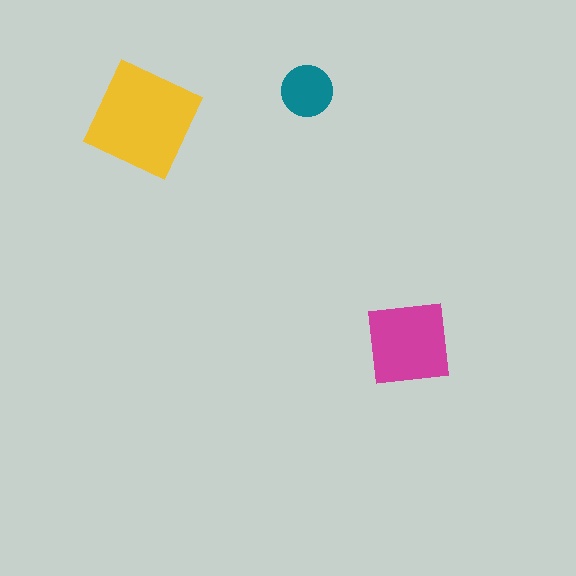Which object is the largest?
The yellow square.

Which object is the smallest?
The teal circle.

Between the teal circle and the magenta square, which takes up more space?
The magenta square.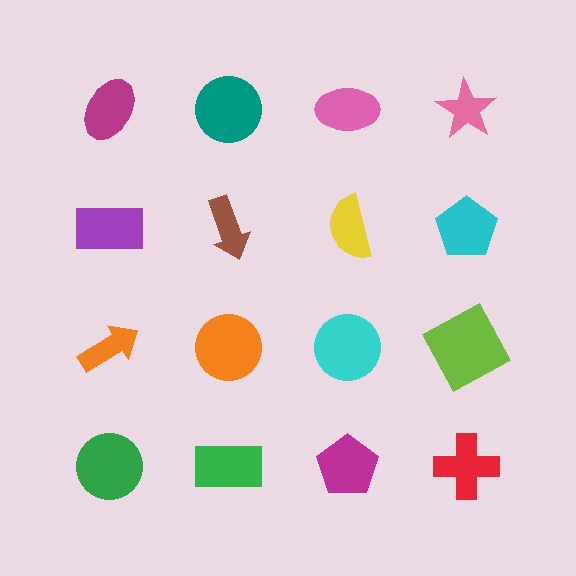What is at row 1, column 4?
A pink star.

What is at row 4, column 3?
A magenta pentagon.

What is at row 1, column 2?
A teal circle.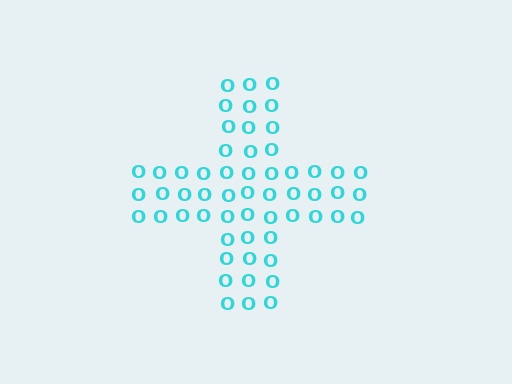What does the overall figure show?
The overall figure shows a cross.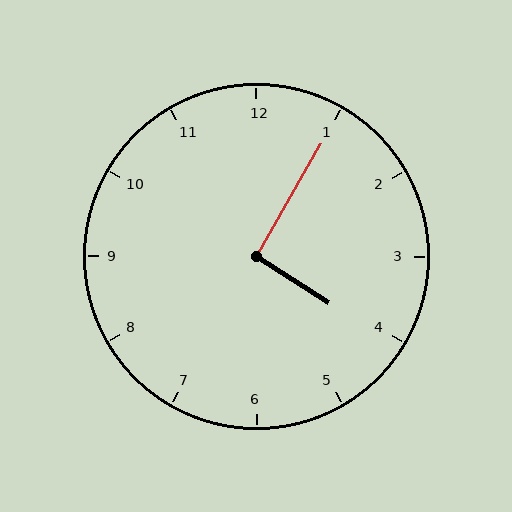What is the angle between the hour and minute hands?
Approximately 92 degrees.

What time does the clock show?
4:05.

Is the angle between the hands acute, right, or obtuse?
It is right.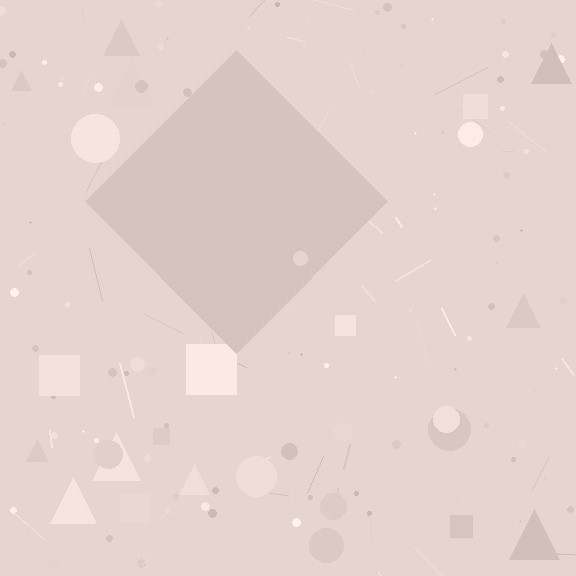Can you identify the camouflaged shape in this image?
The camouflaged shape is a diamond.